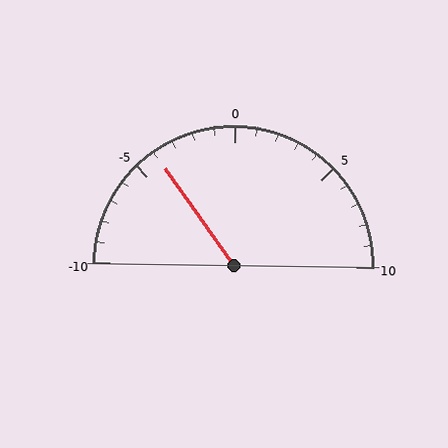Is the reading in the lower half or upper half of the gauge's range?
The reading is in the lower half of the range (-10 to 10).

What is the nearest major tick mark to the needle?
The nearest major tick mark is -5.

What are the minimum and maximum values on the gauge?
The gauge ranges from -10 to 10.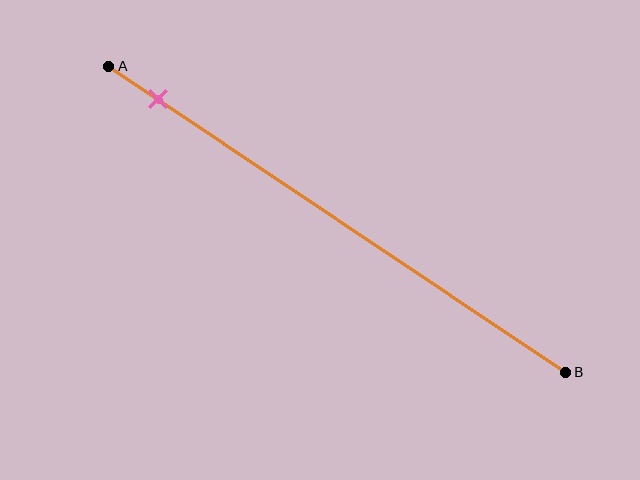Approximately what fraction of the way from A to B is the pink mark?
The pink mark is approximately 10% of the way from A to B.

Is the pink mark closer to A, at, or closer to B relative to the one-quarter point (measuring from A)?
The pink mark is closer to point A than the one-quarter point of segment AB.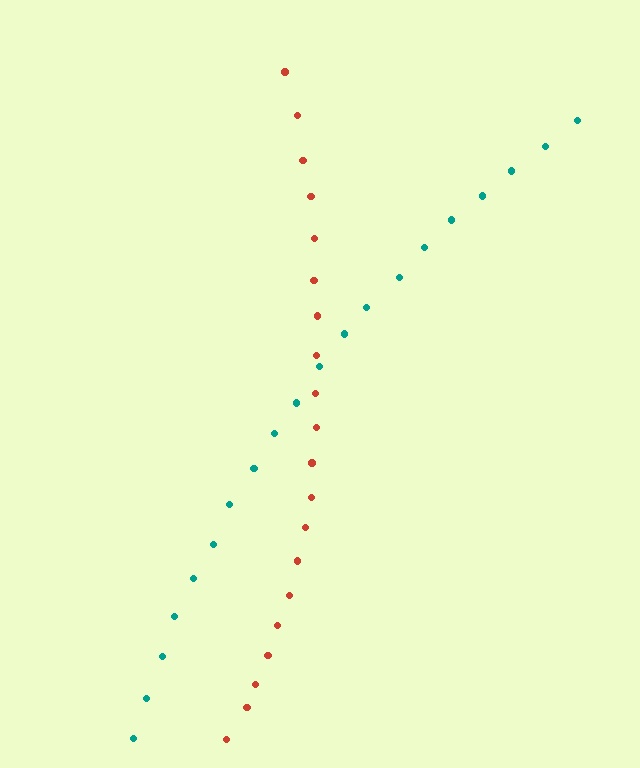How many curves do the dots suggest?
There are 2 distinct paths.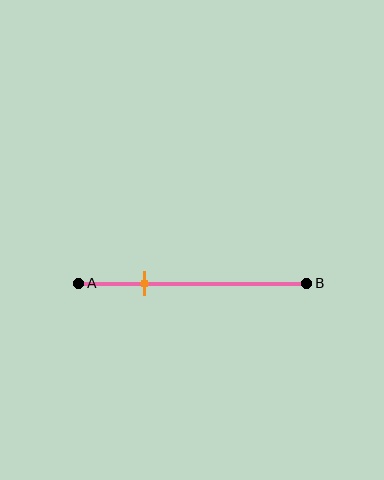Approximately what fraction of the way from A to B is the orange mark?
The orange mark is approximately 30% of the way from A to B.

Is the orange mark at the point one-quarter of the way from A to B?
No, the mark is at about 30% from A, not at the 25% one-quarter point.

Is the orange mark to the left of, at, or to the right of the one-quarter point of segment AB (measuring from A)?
The orange mark is to the right of the one-quarter point of segment AB.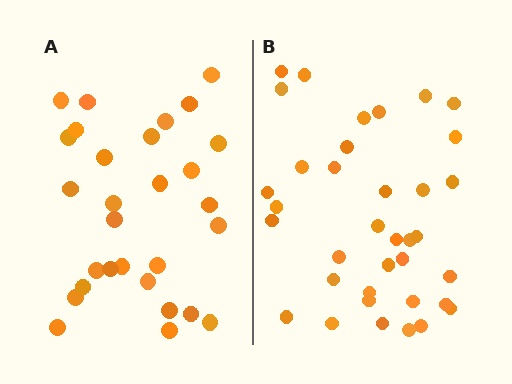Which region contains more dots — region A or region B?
Region B (the right region) has more dots.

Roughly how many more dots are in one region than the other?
Region B has roughly 8 or so more dots than region A.